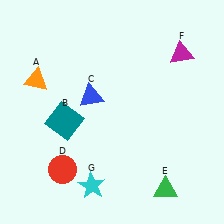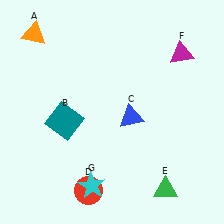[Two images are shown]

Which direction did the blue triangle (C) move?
The blue triangle (C) moved right.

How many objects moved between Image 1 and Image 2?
3 objects moved between the two images.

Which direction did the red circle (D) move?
The red circle (D) moved right.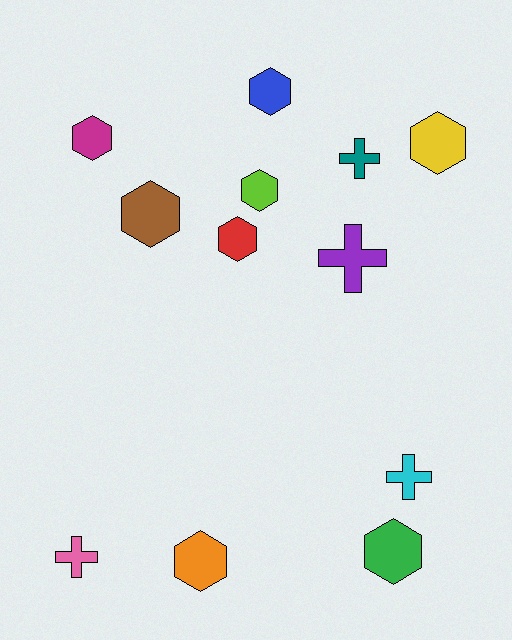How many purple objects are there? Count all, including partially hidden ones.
There is 1 purple object.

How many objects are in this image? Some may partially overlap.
There are 12 objects.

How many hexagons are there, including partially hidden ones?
There are 8 hexagons.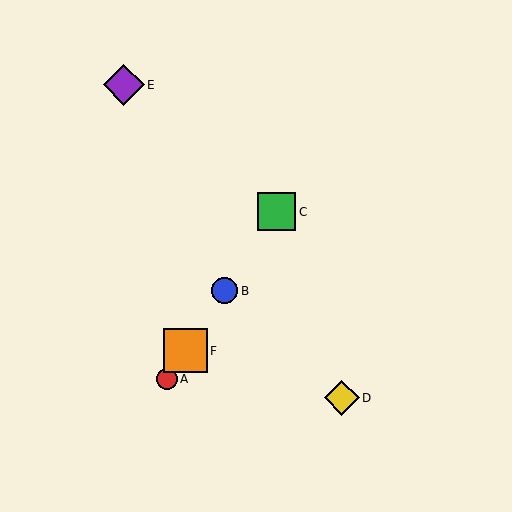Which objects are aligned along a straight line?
Objects A, B, C, F are aligned along a straight line.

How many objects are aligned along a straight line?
4 objects (A, B, C, F) are aligned along a straight line.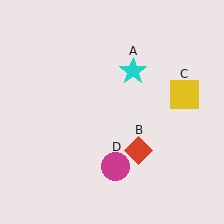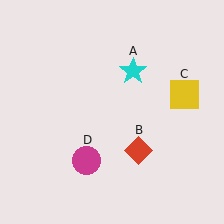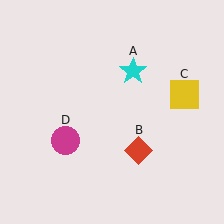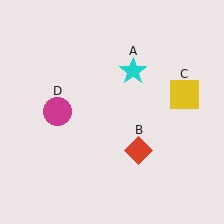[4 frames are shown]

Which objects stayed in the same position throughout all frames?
Cyan star (object A) and red diamond (object B) and yellow square (object C) remained stationary.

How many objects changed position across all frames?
1 object changed position: magenta circle (object D).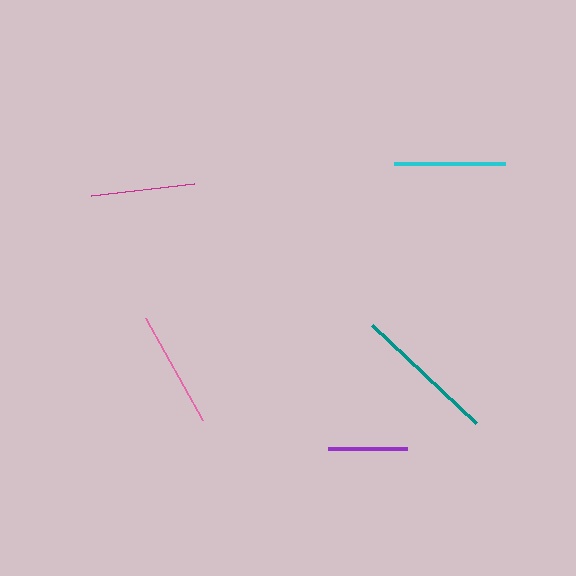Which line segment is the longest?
The teal line is the longest at approximately 144 pixels.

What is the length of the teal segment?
The teal segment is approximately 144 pixels long.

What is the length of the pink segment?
The pink segment is approximately 116 pixels long.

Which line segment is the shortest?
The purple line is the shortest at approximately 79 pixels.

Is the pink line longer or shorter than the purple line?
The pink line is longer than the purple line.